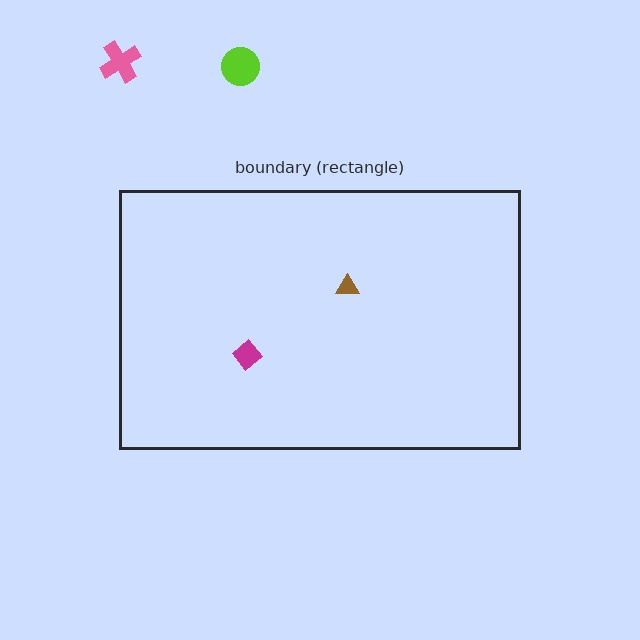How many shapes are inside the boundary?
2 inside, 2 outside.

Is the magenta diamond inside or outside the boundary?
Inside.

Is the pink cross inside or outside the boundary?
Outside.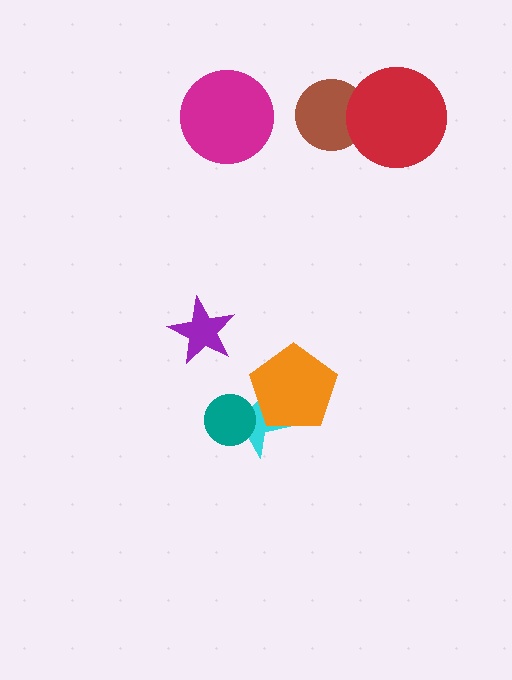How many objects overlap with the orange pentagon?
1 object overlaps with the orange pentagon.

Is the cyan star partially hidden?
Yes, it is partially covered by another shape.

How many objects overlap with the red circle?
1 object overlaps with the red circle.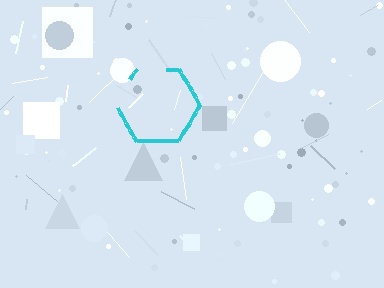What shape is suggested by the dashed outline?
The dashed outline suggests a hexagon.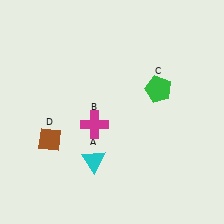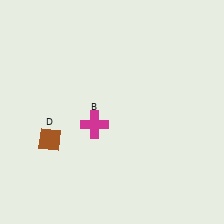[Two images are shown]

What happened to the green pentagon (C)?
The green pentagon (C) was removed in Image 2. It was in the top-right area of Image 1.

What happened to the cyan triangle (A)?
The cyan triangle (A) was removed in Image 2. It was in the bottom-left area of Image 1.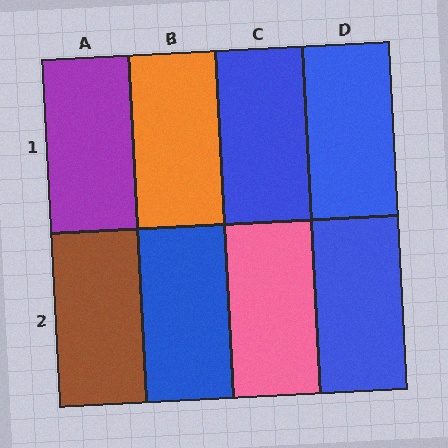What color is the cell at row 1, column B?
Orange.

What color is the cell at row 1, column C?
Blue.